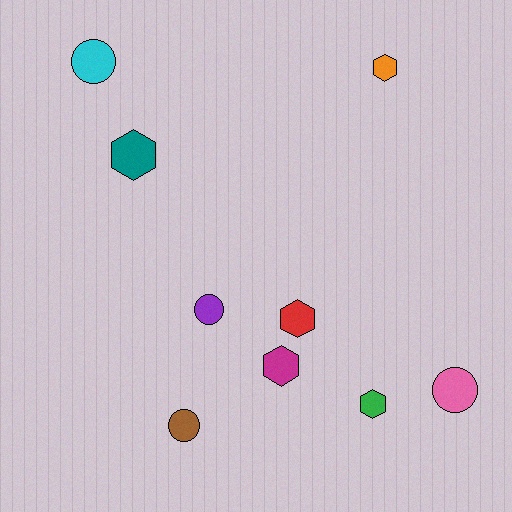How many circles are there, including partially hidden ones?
There are 4 circles.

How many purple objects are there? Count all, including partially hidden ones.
There is 1 purple object.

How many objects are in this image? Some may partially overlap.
There are 9 objects.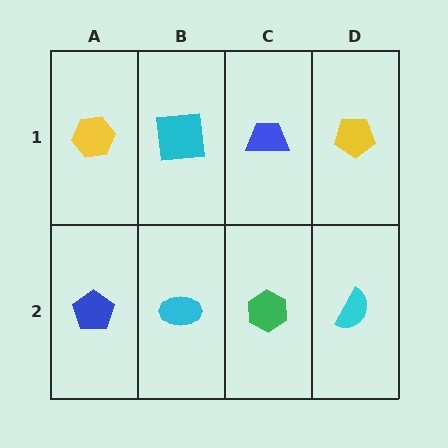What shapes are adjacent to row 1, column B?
A cyan ellipse (row 2, column B), a yellow hexagon (row 1, column A), a blue trapezoid (row 1, column C).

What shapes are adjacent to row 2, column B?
A cyan square (row 1, column B), a blue pentagon (row 2, column A), a green hexagon (row 2, column C).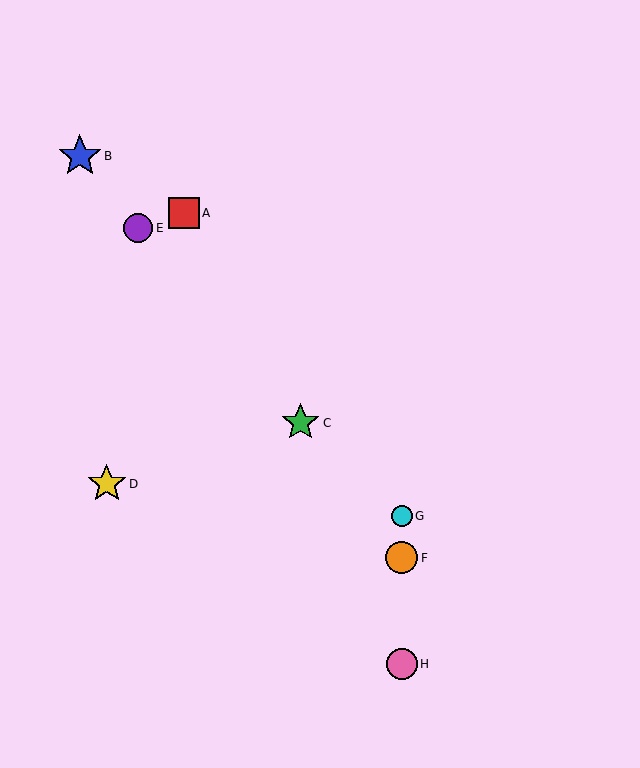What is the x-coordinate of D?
Object D is at x≈107.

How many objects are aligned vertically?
3 objects (F, G, H) are aligned vertically.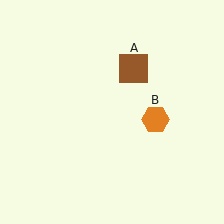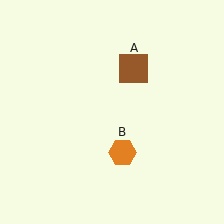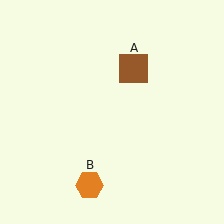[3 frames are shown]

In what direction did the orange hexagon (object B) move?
The orange hexagon (object B) moved down and to the left.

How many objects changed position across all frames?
1 object changed position: orange hexagon (object B).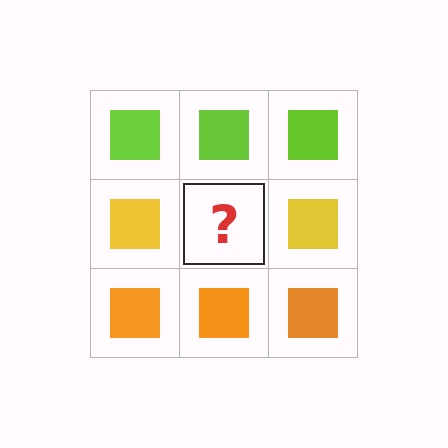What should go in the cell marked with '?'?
The missing cell should contain a yellow square.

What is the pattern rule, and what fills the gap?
The rule is that each row has a consistent color. The gap should be filled with a yellow square.